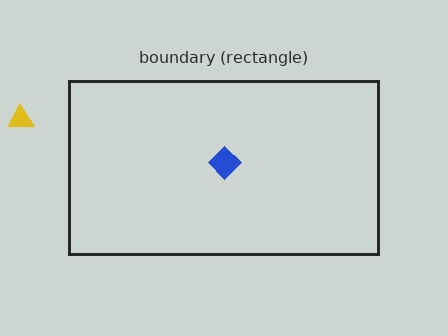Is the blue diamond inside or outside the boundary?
Inside.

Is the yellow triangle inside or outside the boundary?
Outside.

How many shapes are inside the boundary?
1 inside, 1 outside.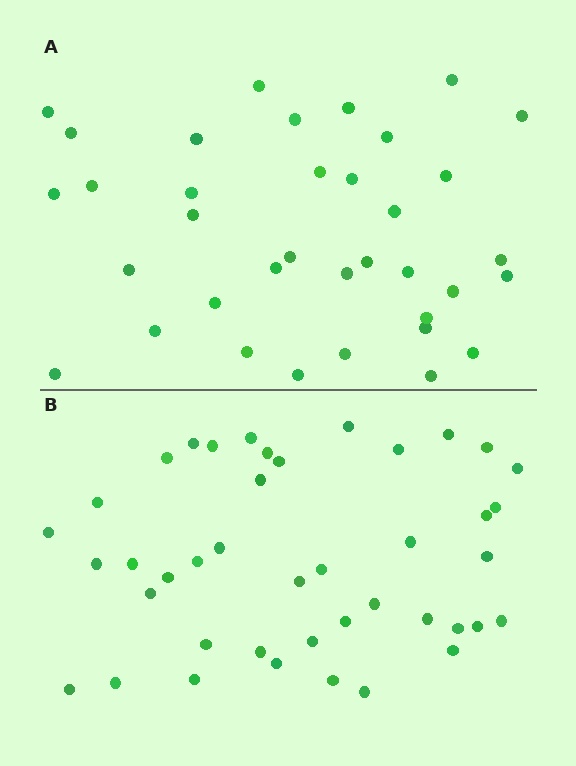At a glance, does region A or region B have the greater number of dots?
Region B (the bottom region) has more dots.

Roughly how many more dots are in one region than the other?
Region B has about 6 more dots than region A.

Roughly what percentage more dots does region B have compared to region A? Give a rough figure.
About 15% more.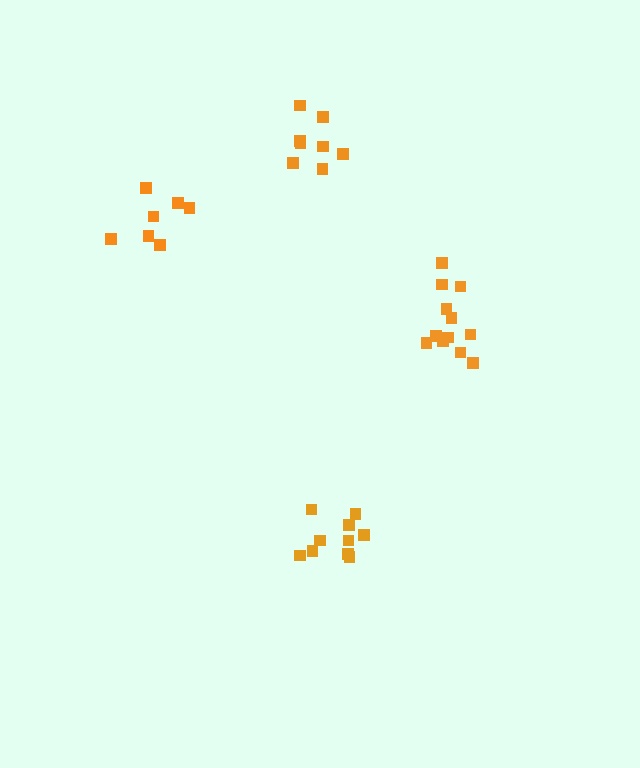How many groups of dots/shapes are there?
There are 4 groups.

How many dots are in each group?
Group 1: 10 dots, Group 2: 12 dots, Group 3: 7 dots, Group 4: 8 dots (37 total).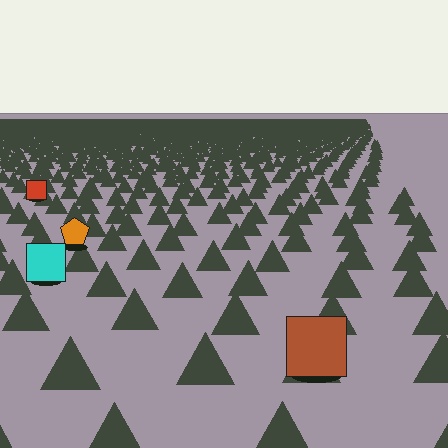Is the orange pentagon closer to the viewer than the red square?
Yes. The orange pentagon is closer — you can tell from the texture gradient: the ground texture is coarser near it.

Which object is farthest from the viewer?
The red square is farthest from the viewer. It appears smaller and the ground texture around it is denser.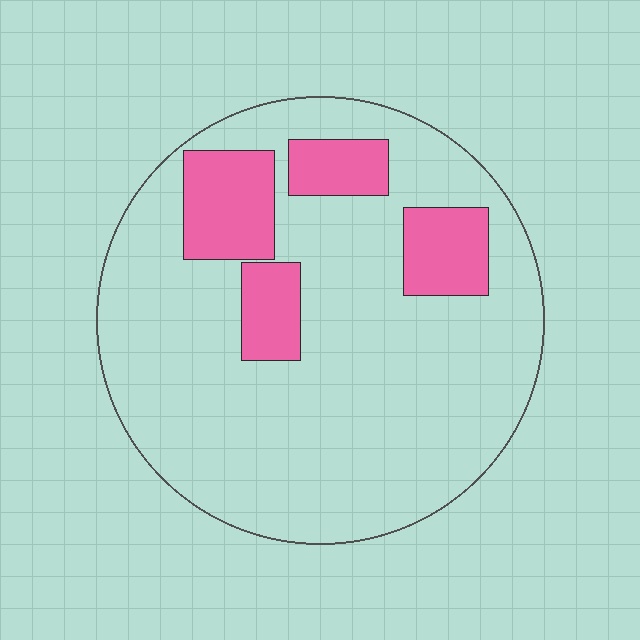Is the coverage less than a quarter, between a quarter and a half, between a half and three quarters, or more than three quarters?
Less than a quarter.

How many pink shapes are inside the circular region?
4.